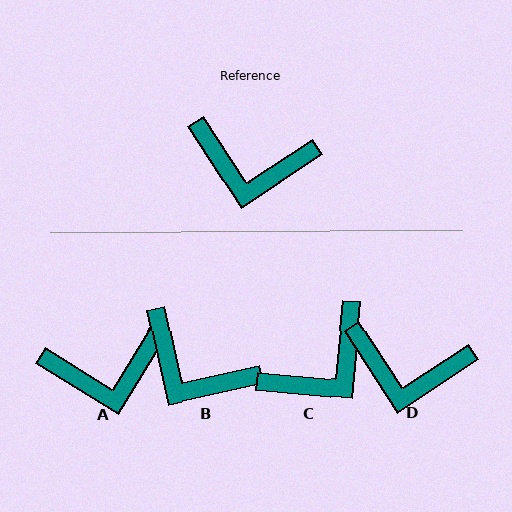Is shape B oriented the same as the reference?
No, it is off by about 21 degrees.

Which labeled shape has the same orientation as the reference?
D.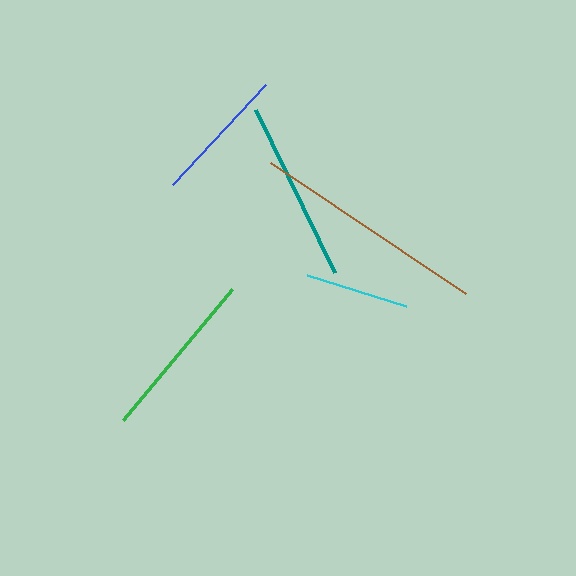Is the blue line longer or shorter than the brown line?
The brown line is longer than the blue line.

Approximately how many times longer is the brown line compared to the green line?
The brown line is approximately 1.4 times the length of the green line.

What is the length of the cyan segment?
The cyan segment is approximately 104 pixels long.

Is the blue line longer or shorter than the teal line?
The teal line is longer than the blue line.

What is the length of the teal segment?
The teal segment is approximately 181 pixels long.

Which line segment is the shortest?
The cyan line is the shortest at approximately 104 pixels.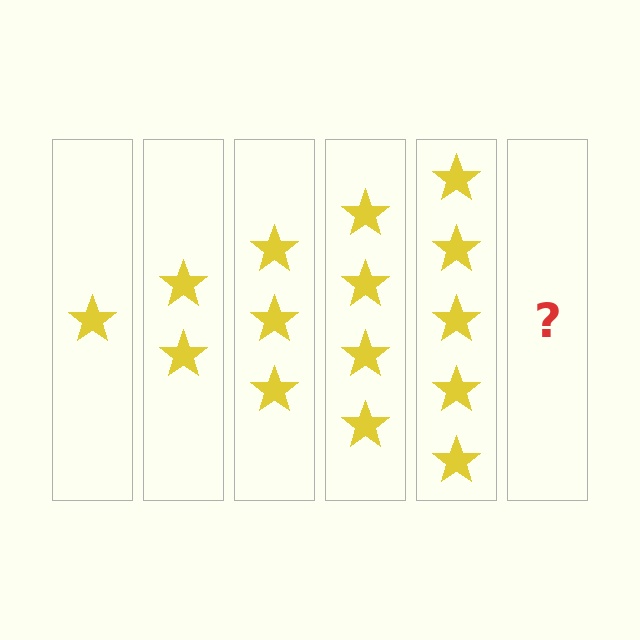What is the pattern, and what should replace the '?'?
The pattern is that each step adds one more star. The '?' should be 6 stars.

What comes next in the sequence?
The next element should be 6 stars.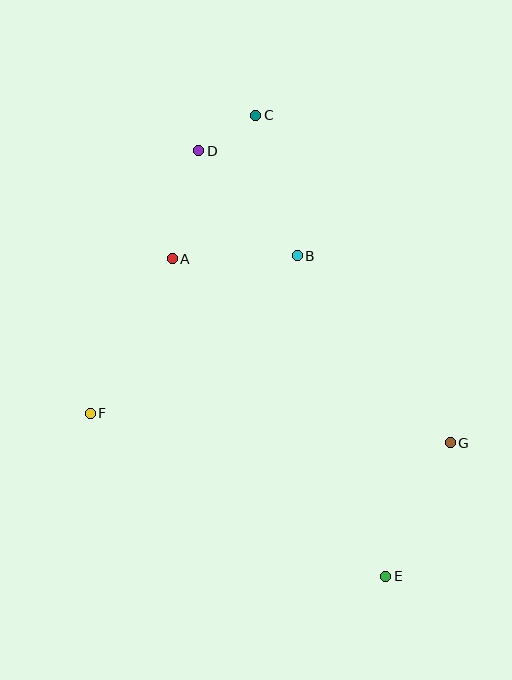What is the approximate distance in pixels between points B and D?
The distance between B and D is approximately 144 pixels.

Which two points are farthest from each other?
Points C and E are farthest from each other.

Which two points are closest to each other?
Points C and D are closest to each other.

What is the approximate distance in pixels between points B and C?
The distance between B and C is approximately 146 pixels.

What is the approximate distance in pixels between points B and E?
The distance between B and E is approximately 332 pixels.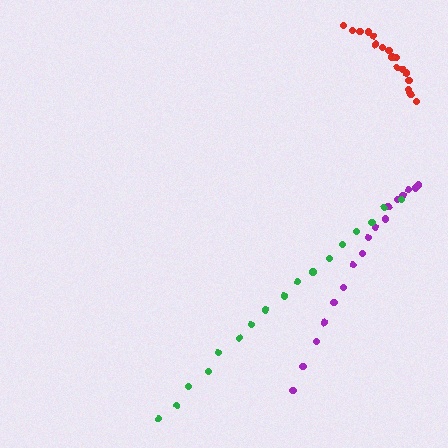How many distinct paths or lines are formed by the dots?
There are 3 distinct paths.